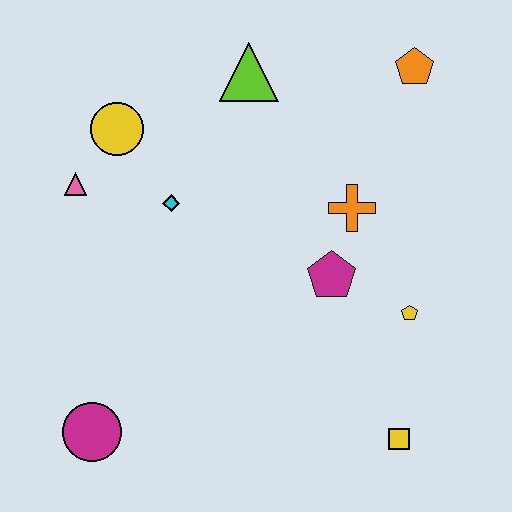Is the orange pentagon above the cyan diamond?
Yes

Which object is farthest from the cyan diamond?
The yellow square is farthest from the cyan diamond.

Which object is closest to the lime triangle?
The yellow circle is closest to the lime triangle.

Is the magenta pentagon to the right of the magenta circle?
Yes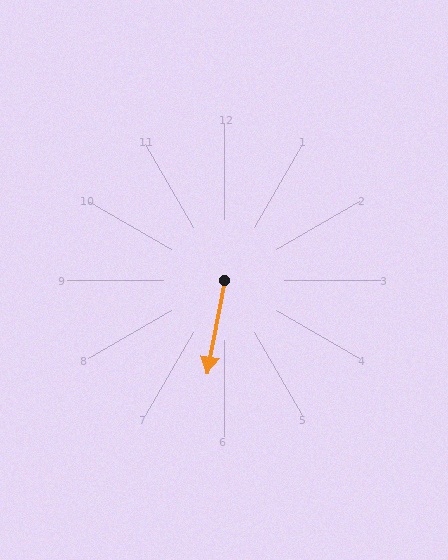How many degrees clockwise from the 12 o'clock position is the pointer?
Approximately 190 degrees.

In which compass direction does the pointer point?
South.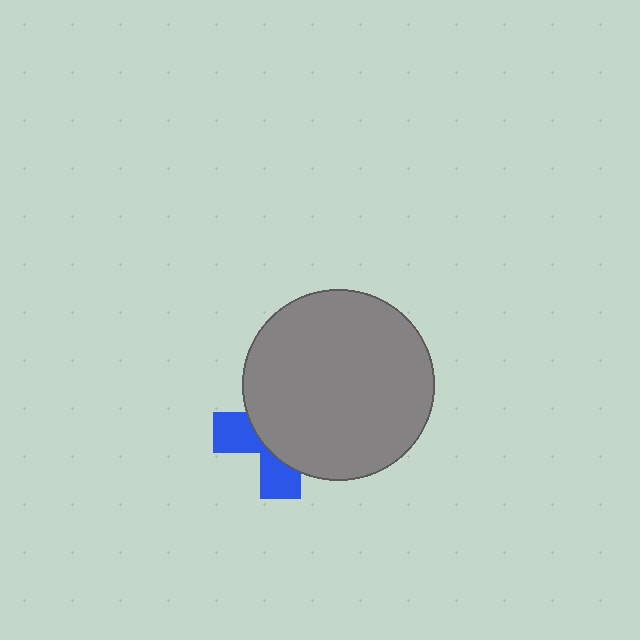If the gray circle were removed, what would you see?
You would see the complete blue cross.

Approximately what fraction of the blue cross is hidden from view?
Roughly 64% of the blue cross is hidden behind the gray circle.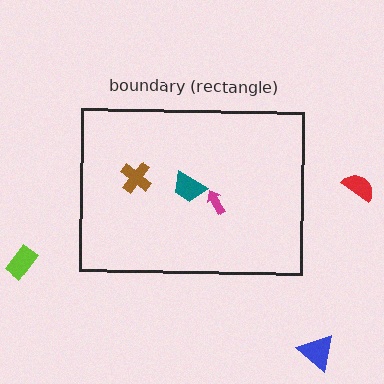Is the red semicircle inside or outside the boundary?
Outside.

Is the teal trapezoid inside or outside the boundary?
Inside.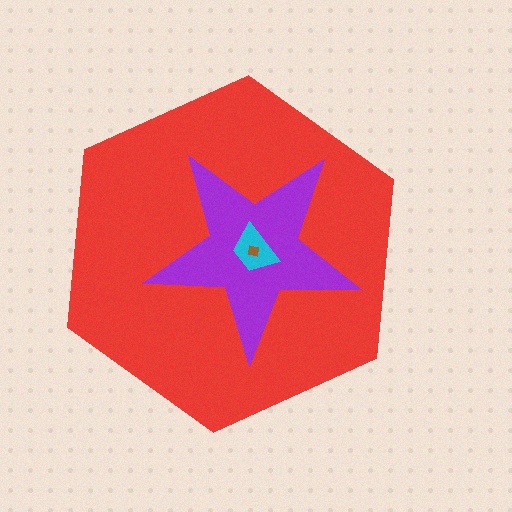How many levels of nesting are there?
4.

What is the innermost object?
The brown square.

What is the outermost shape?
The red hexagon.